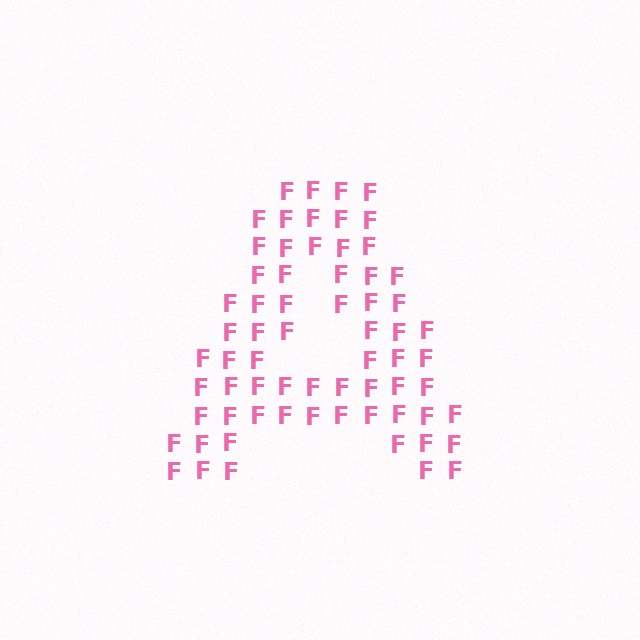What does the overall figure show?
The overall figure shows the letter A.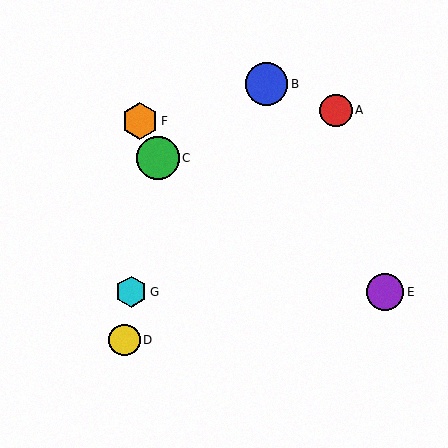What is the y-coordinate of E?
Object E is at y≈292.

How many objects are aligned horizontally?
2 objects (E, G) are aligned horizontally.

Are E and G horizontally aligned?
Yes, both are at y≈292.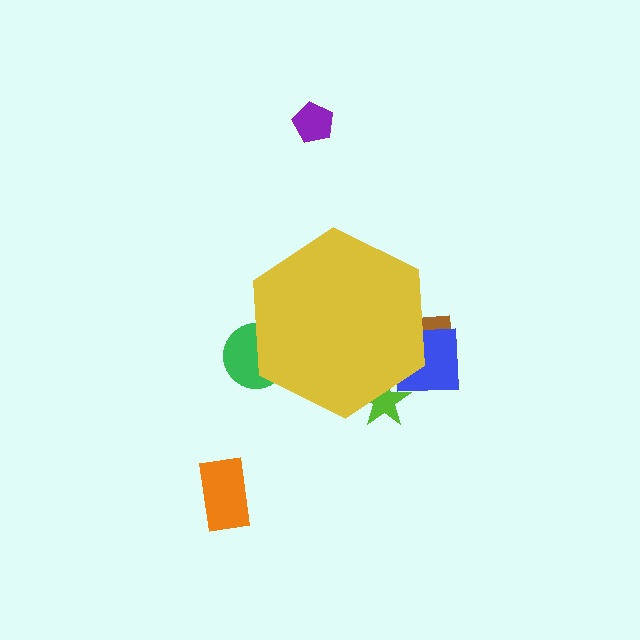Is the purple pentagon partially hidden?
No, the purple pentagon is fully visible.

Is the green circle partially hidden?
Yes, the green circle is partially hidden behind the yellow hexagon.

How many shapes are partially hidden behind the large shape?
4 shapes are partially hidden.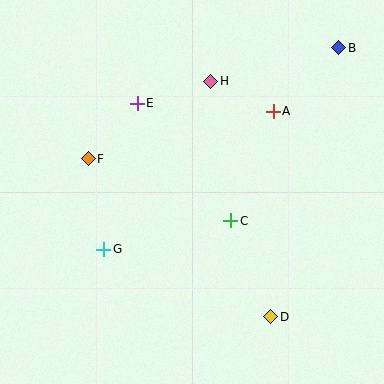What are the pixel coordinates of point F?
Point F is at (88, 159).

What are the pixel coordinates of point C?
Point C is at (231, 221).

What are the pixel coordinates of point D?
Point D is at (271, 317).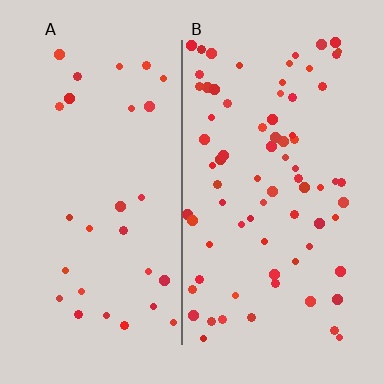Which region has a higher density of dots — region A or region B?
B (the right).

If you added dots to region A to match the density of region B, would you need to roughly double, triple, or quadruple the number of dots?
Approximately triple.